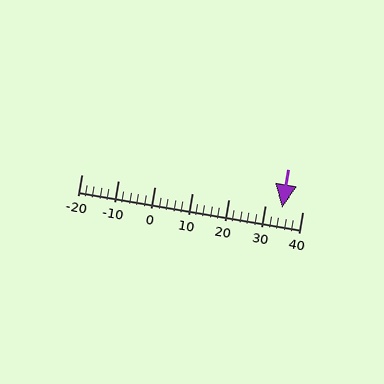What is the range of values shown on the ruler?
The ruler shows values from -20 to 40.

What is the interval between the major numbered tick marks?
The major tick marks are spaced 10 units apart.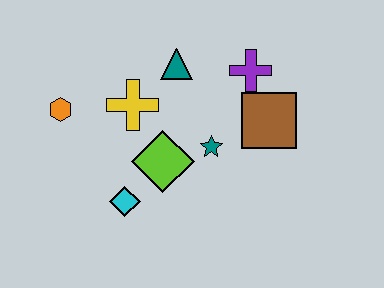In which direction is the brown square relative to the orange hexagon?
The brown square is to the right of the orange hexagon.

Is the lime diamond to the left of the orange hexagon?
No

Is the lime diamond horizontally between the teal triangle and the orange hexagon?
Yes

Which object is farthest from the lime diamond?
The purple cross is farthest from the lime diamond.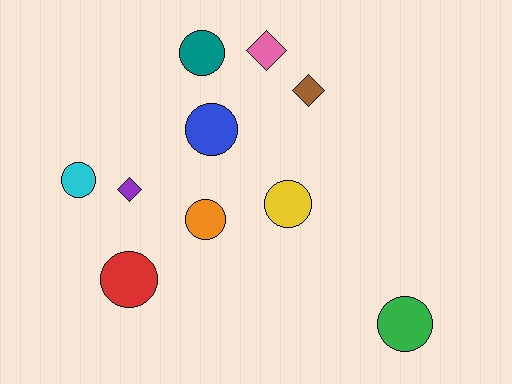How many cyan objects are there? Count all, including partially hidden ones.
There is 1 cyan object.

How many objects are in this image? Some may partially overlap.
There are 10 objects.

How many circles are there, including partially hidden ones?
There are 7 circles.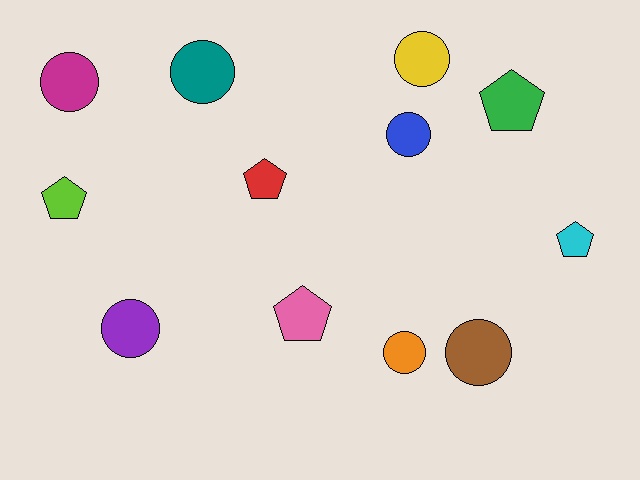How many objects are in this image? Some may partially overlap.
There are 12 objects.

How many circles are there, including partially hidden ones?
There are 7 circles.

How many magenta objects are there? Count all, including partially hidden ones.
There is 1 magenta object.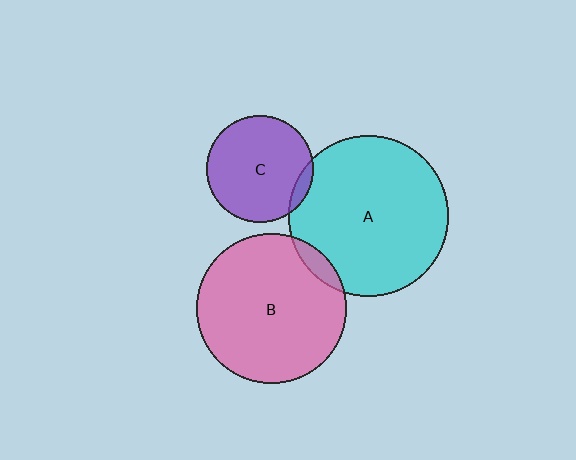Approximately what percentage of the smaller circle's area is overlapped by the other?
Approximately 5%.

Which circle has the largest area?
Circle A (cyan).